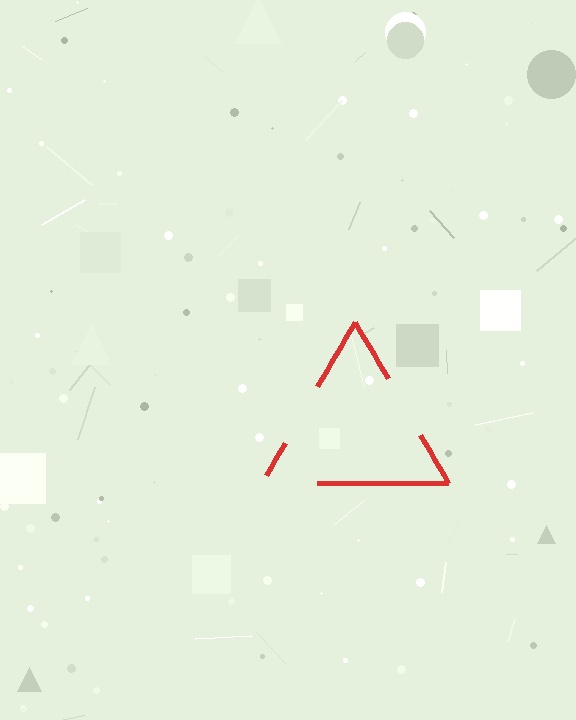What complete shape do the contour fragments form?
The contour fragments form a triangle.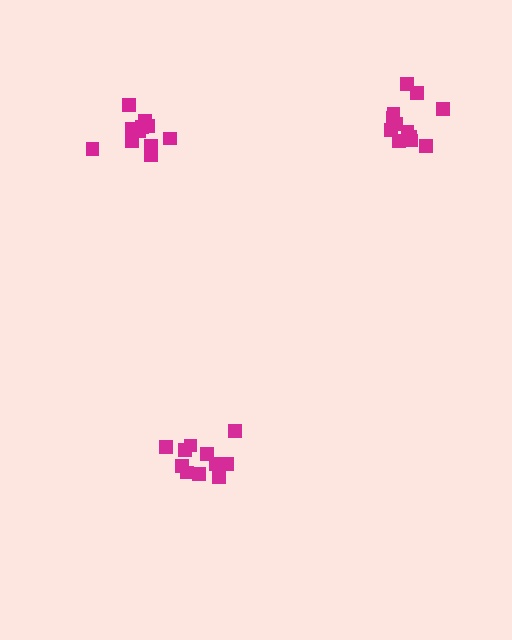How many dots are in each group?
Group 1: 11 dots, Group 2: 12 dots, Group 3: 11 dots (34 total).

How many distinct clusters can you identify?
There are 3 distinct clusters.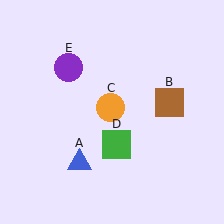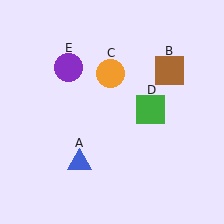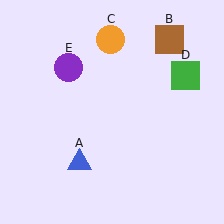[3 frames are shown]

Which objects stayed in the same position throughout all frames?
Blue triangle (object A) and purple circle (object E) remained stationary.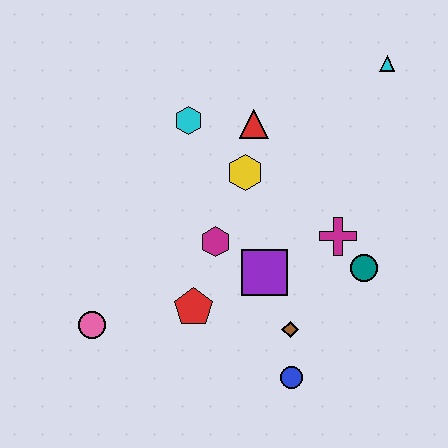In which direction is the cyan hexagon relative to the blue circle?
The cyan hexagon is above the blue circle.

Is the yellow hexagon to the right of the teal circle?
No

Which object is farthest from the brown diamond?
The cyan triangle is farthest from the brown diamond.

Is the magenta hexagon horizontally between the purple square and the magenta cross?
No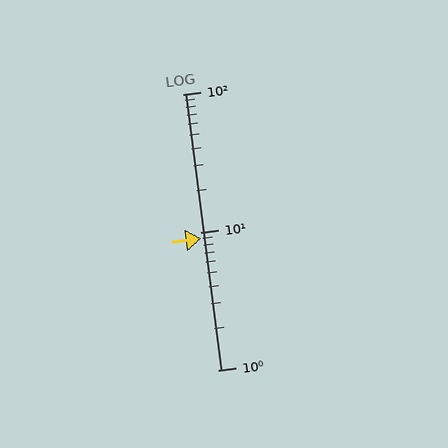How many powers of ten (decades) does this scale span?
The scale spans 2 decades, from 1 to 100.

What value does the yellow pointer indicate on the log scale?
The pointer indicates approximately 9.